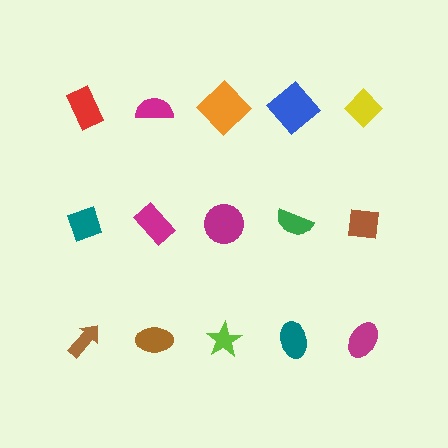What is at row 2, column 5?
A brown square.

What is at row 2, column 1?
A teal diamond.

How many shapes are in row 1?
5 shapes.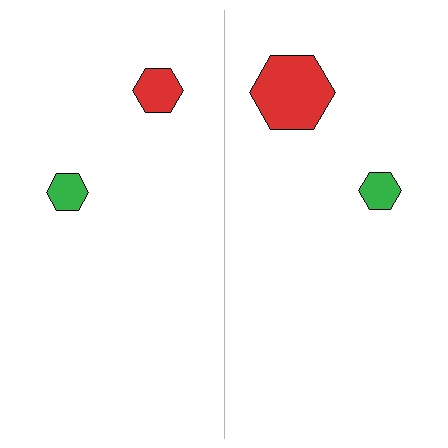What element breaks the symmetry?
The red hexagon on the right side has a different size than its mirror counterpart.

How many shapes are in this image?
There are 4 shapes in this image.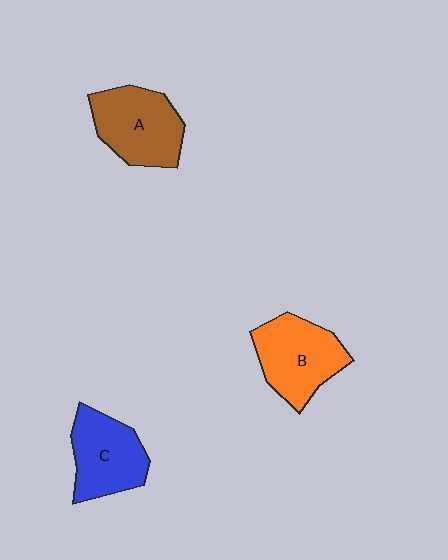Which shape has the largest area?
Shape A (brown).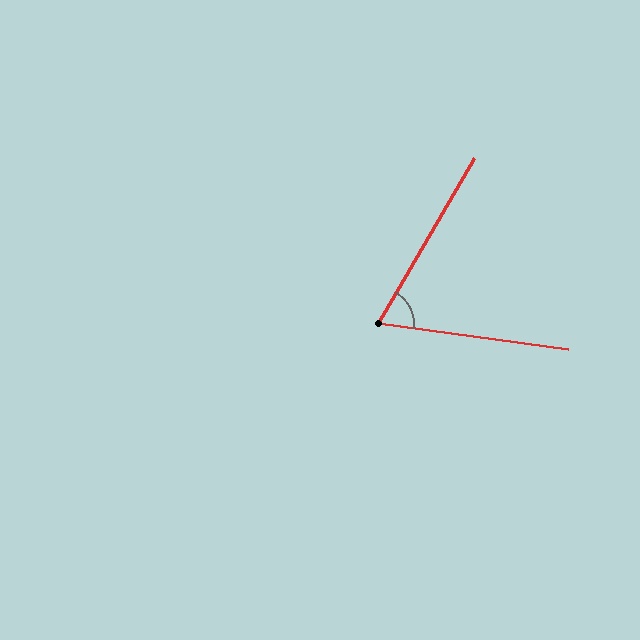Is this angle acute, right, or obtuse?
It is acute.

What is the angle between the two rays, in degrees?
Approximately 67 degrees.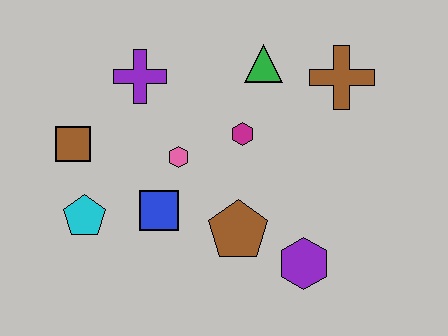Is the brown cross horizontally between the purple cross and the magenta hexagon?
No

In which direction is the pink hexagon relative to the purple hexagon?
The pink hexagon is to the left of the purple hexagon.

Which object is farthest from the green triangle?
The cyan pentagon is farthest from the green triangle.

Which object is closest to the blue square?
The pink hexagon is closest to the blue square.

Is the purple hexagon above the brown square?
No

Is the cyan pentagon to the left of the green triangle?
Yes